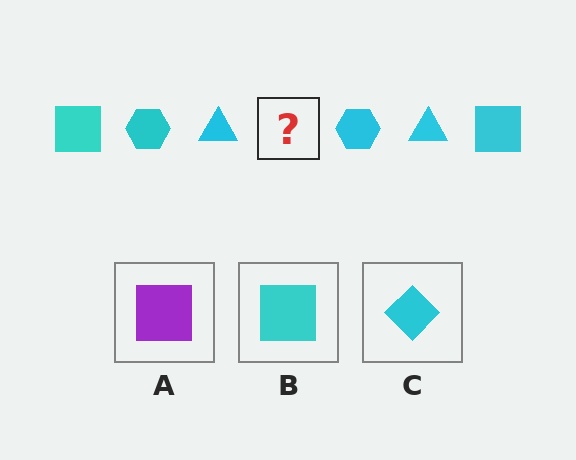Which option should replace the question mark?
Option B.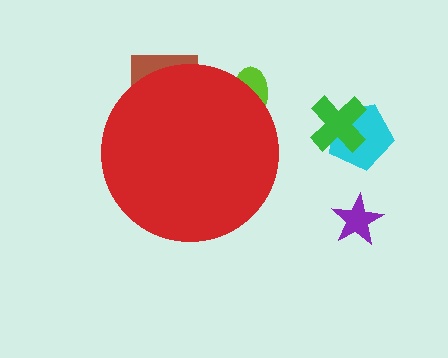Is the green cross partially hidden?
No, the green cross is fully visible.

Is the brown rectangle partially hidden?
Yes, the brown rectangle is partially hidden behind the red circle.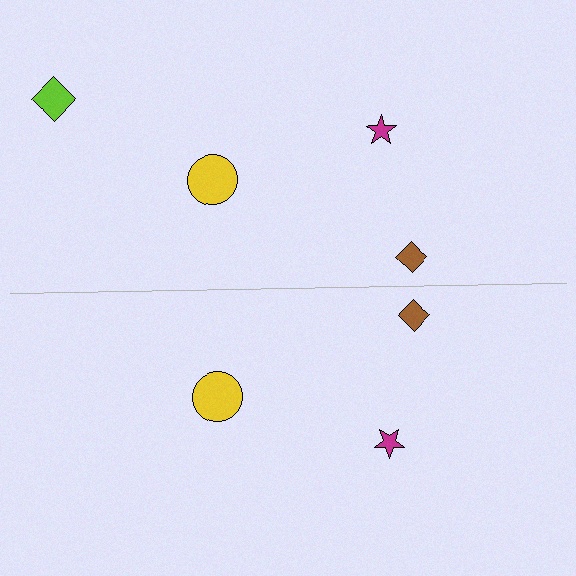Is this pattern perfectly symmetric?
No, the pattern is not perfectly symmetric. A lime diamond is missing from the bottom side.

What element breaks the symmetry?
A lime diamond is missing from the bottom side.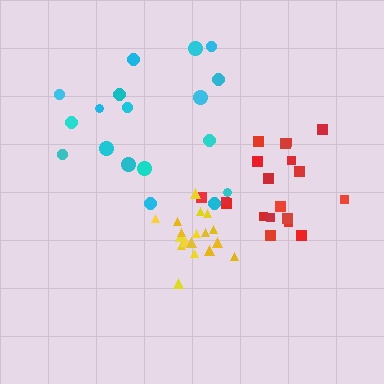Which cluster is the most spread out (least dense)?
Cyan.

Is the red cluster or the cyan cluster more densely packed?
Red.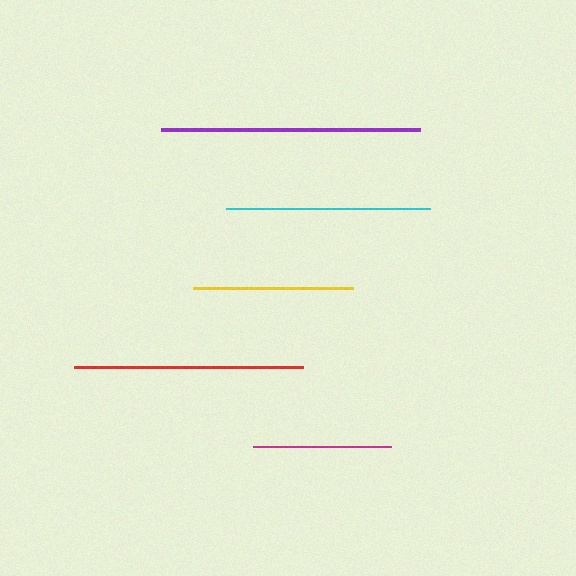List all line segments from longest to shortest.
From longest to shortest: purple, red, cyan, yellow, magenta.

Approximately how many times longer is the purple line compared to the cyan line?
The purple line is approximately 1.3 times the length of the cyan line.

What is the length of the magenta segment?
The magenta segment is approximately 138 pixels long.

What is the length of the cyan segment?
The cyan segment is approximately 204 pixels long.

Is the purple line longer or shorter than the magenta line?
The purple line is longer than the magenta line.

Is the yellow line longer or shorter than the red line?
The red line is longer than the yellow line.